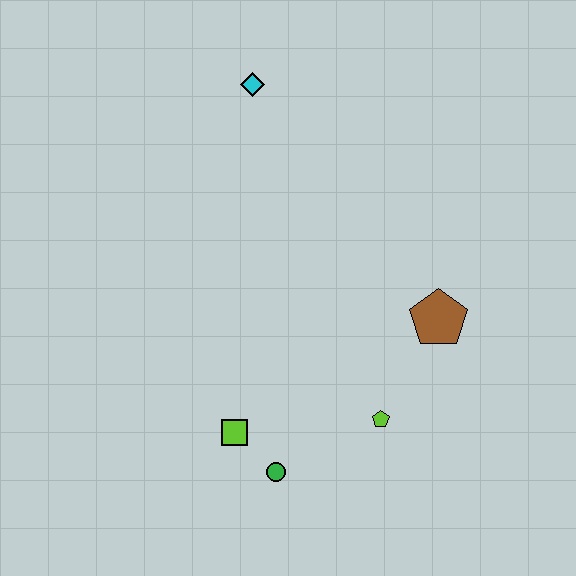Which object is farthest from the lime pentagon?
The cyan diamond is farthest from the lime pentagon.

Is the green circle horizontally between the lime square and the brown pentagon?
Yes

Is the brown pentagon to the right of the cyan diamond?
Yes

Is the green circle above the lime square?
No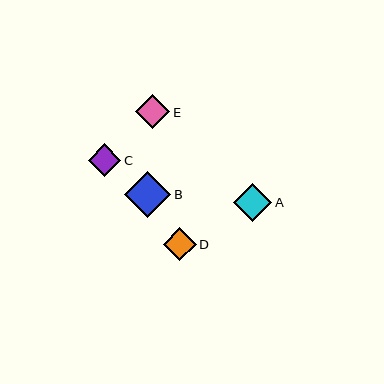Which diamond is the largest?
Diamond B is the largest with a size of approximately 46 pixels.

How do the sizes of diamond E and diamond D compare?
Diamond E and diamond D are approximately the same size.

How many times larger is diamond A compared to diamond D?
Diamond A is approximately 1.2 times the size of diamond D.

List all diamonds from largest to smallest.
From largest to smallest: B, A, E, C, D.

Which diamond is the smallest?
Diamond D is the smallest with a size of approximately 33 pixels.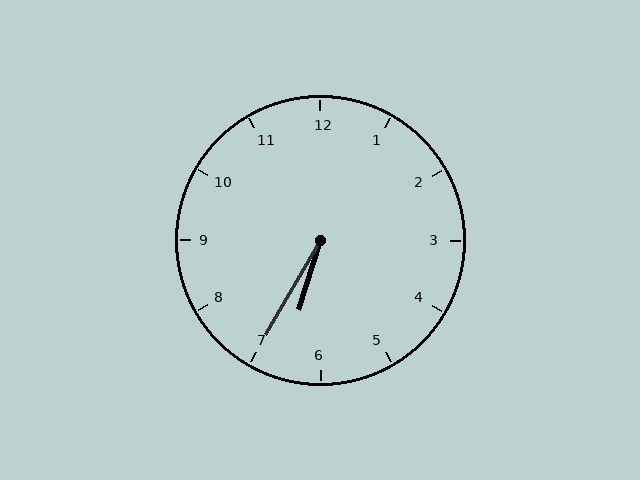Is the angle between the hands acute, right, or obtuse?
It is acute.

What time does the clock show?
6:35.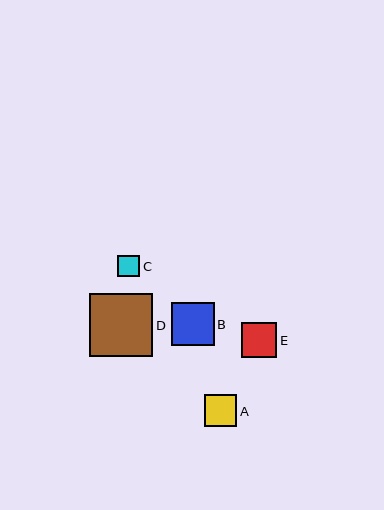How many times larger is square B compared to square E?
Square B is approximately 1.2 times the size of square E.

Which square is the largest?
Square D is the largest with a size of approximately 63 pixels.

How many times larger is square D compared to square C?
Square D is approximately 2.9 times the size of square C.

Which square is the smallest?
Square C is the smallest with a size of approximately 22 pixels.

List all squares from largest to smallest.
From largest to smallest: D, B, E, A, C.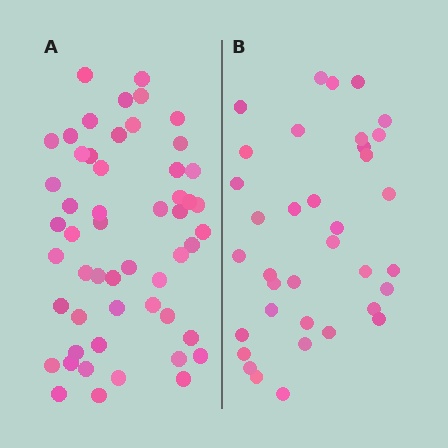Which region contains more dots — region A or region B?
Region A (the left region) has more dots.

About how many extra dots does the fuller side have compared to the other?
Region A has approximately 15 more dots than region B.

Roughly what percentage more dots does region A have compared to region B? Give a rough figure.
About 45% more.